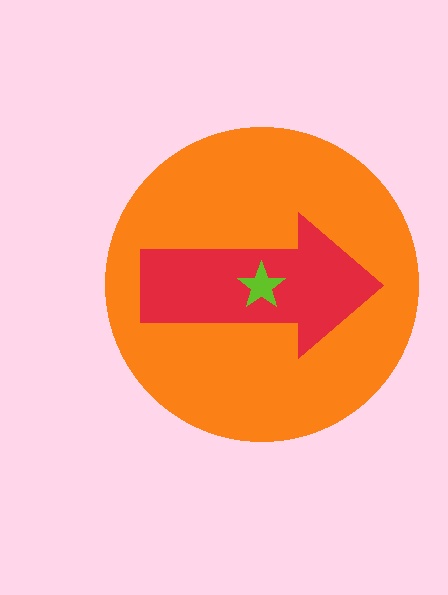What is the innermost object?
The lime star.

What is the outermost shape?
The orange circle.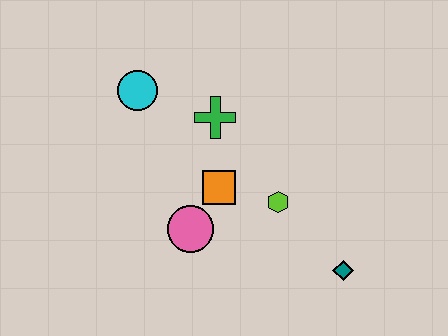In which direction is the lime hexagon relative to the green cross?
The lime hexagon is below the green cross.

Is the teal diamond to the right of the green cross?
Yes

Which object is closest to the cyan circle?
The green cross is closest to the cyan circle.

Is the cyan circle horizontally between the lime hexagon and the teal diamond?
No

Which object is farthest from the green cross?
The teal diamond is farthest from the green cross.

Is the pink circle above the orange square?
No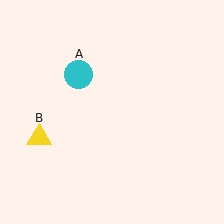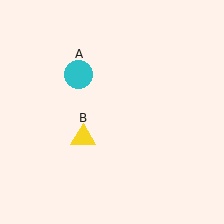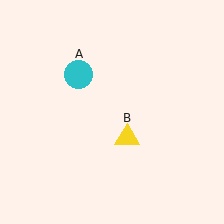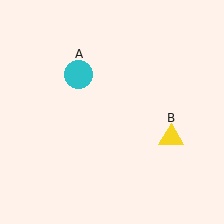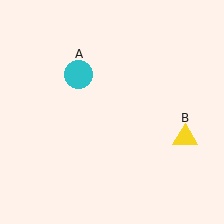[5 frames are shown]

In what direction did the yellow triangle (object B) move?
The yellow triangle (object B) moved right.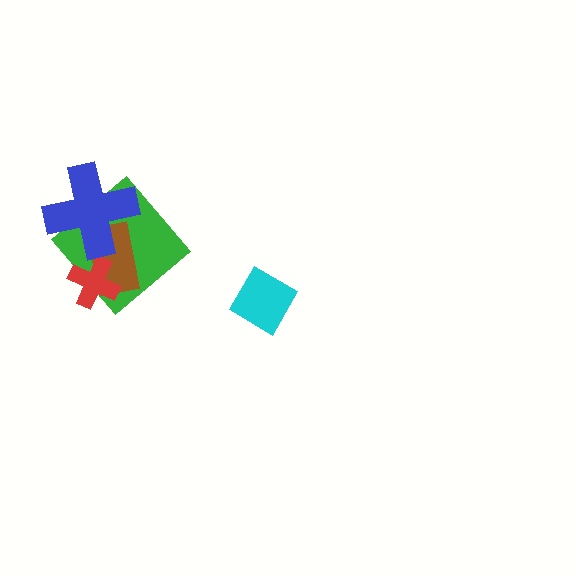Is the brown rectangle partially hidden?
Yes, it is partially covered by another shape.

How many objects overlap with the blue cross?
2 objects overlap with the blue cross.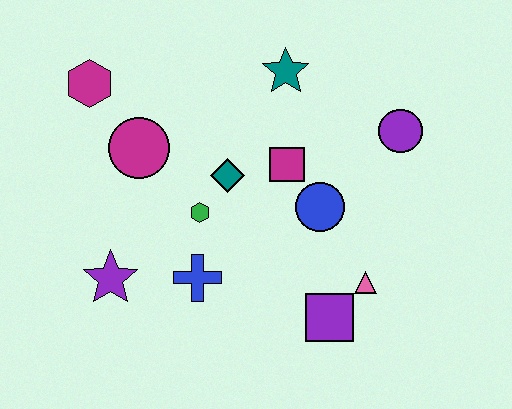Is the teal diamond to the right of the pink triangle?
No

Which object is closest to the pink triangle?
The purple square is closest to the pink triangle.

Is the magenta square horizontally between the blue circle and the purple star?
Yes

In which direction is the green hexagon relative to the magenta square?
The green hexagon is to the left of the magenta square.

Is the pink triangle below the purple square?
No